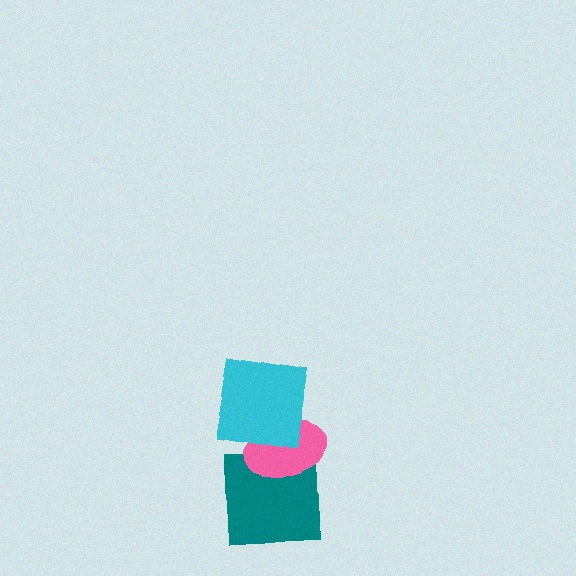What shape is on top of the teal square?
The pink ellipse is on top of the teal square.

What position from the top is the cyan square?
The cyan square is 1st from the top.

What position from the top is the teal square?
The teal square is 3rd from the top.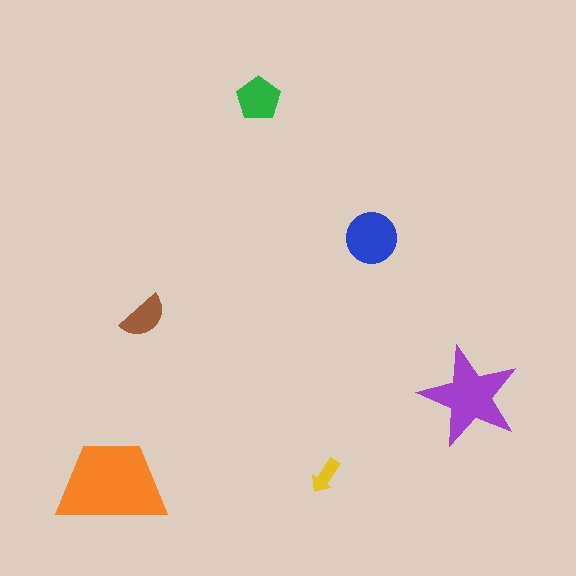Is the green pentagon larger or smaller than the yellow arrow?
Larger.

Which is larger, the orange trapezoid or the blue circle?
The orange trapezoid.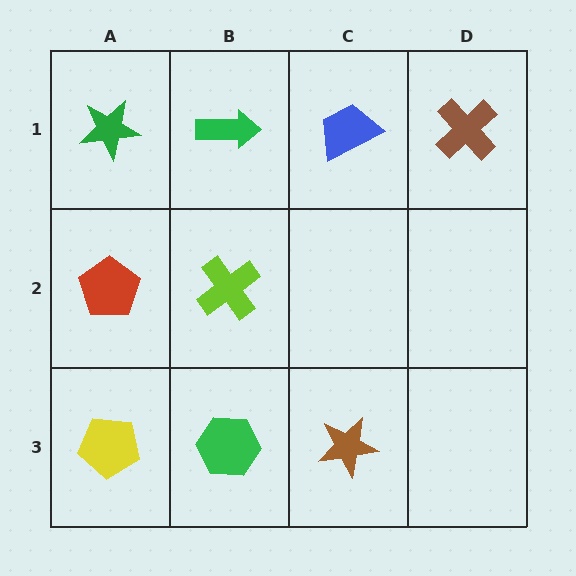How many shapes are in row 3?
3 shapes.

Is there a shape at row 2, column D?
No, that cell is empty.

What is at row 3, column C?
A brown star.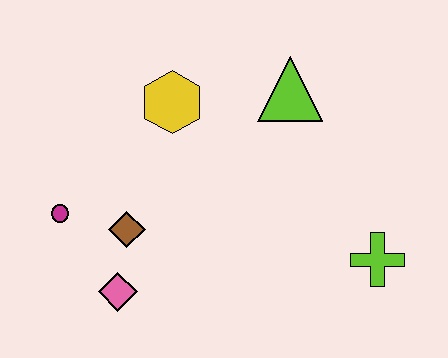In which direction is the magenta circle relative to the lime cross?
The magenta circle is to the left of the lime cross.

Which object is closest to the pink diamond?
The brown diamond is closest to the pink diamond.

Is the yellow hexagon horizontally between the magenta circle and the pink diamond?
No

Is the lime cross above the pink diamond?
Yes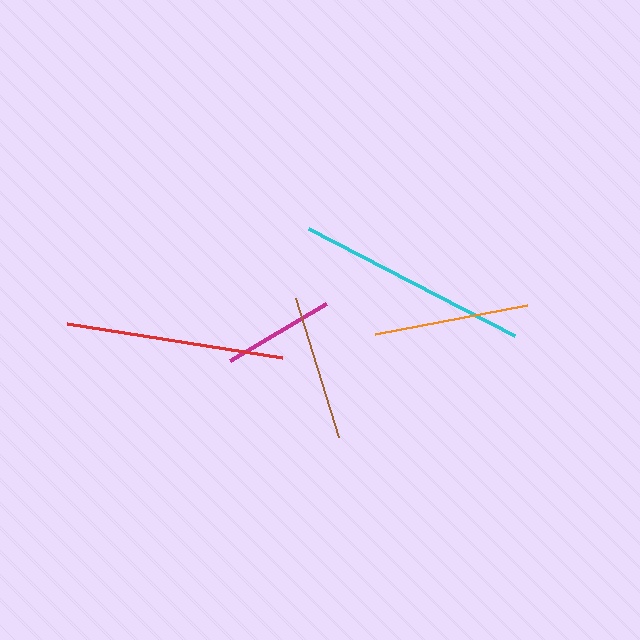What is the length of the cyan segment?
The cyan segment is approximately 233 pixels long.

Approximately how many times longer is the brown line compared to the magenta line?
The brown line is approximately 1.3 times the length of the magenta line.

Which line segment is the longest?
The cyan line is the longest at approximately 233 pixels.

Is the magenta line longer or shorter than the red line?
The red line is longer than the magenta line.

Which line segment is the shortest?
The magenta line is the shortest at approximately 112 pixels.